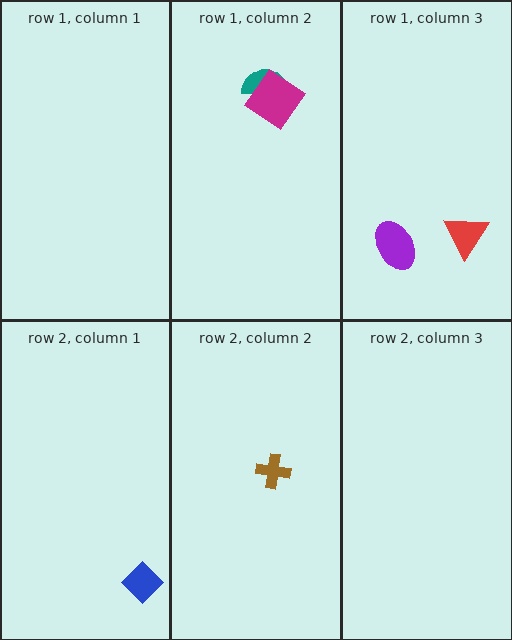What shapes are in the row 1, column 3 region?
The purple ellipse, the red triangle.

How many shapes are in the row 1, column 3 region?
2.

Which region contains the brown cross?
The row 2, column 2 region.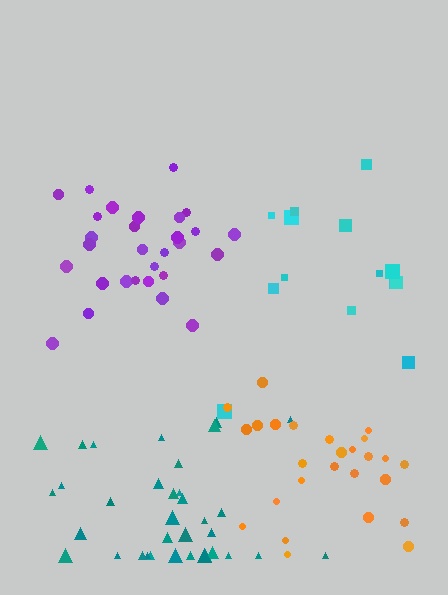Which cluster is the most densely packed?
Purple.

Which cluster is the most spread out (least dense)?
Cyan.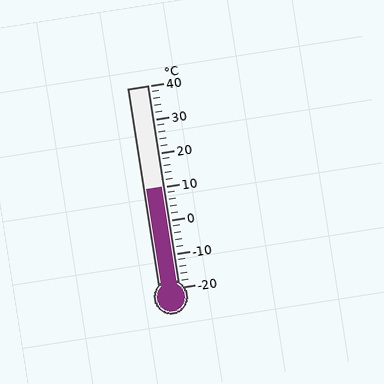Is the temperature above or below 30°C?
The temperature is below 30°C.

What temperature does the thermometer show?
The thermometer shows approximately 10°C.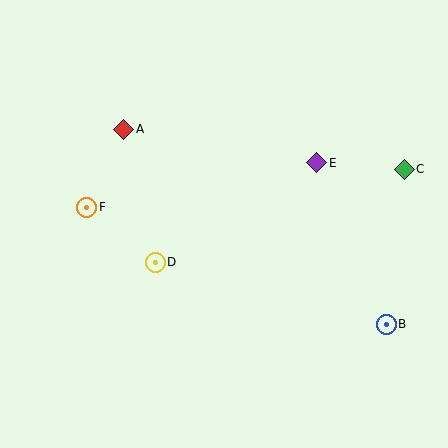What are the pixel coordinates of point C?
Point C is at (404, 169).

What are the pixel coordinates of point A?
Point A is at (124, 129).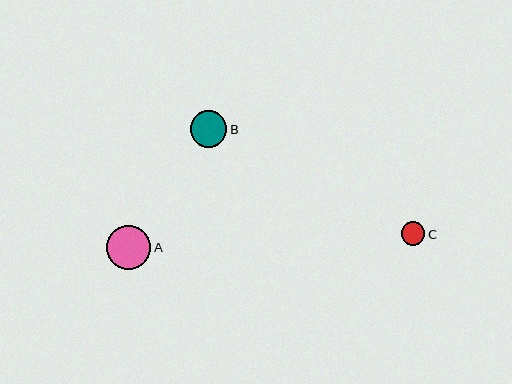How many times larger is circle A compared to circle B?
Circle A is approximately 1.2 times the size of circle B.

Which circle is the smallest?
Circle C is the smallest with a size of approximately 23 pixels.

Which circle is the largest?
Circle A is the largest with a size of approximately 44 pixels.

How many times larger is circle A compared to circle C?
Circle A is approximately 1.9 times the size of circle C.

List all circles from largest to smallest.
From largest to smallest: A, B, C.